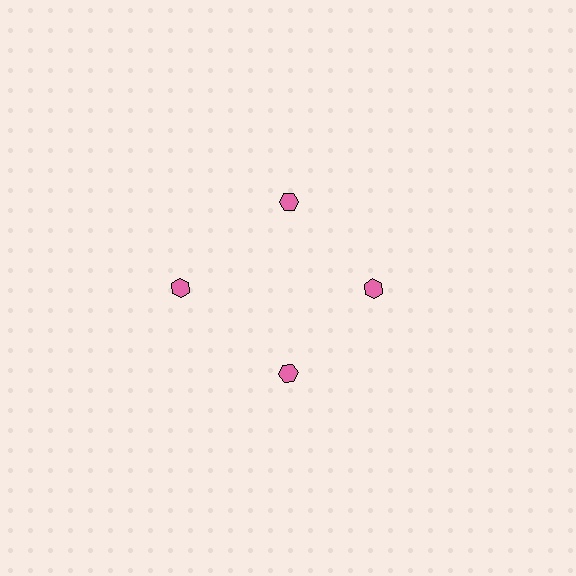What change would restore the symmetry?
The symmetry would be restored by moving it inward, back onto the ring so that all 4 hexagons sit at equal angles and equal distance from the center.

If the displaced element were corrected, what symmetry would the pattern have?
It would have 4-fold rotational symmetry — the pattern would map onto itself every 90 degrees.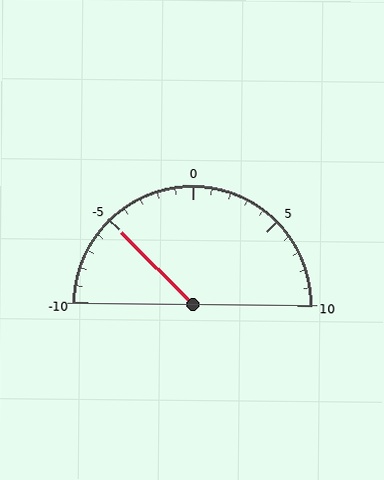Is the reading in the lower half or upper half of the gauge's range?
The reading is in the lower half of the range (-10 to 10).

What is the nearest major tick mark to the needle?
The nearest major tick mark is -5.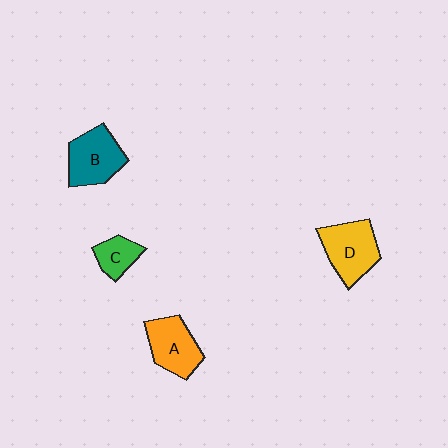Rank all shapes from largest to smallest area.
From largest to smallest: D (yellow), B (teal), A (orange), C (green).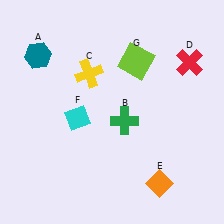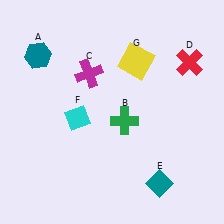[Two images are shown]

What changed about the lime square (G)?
In Image 1, G is lime. In Image 2, it changed to yellow.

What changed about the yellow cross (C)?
In Image 1, C is yellow. In Image 2, it changed to magenta.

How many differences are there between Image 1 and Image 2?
There are 3 differences between the two images.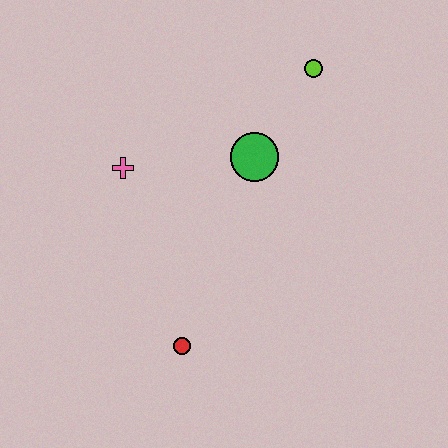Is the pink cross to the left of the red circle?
Yes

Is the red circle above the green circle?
No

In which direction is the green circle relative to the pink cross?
The green circle is to the right of the pink cross.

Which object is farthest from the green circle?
The red circle is farthest from the green circle.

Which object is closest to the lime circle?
The green circle is closest to the lime circle.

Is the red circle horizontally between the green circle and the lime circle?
No